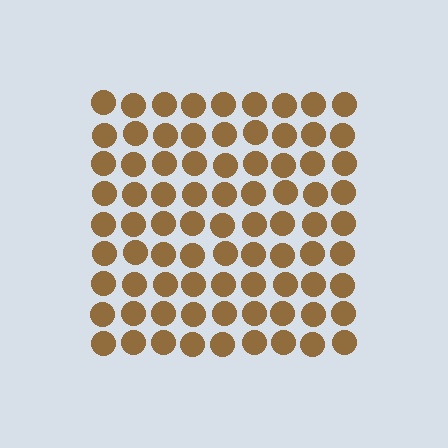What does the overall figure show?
The overall figure shows a square.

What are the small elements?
The small elements are circles.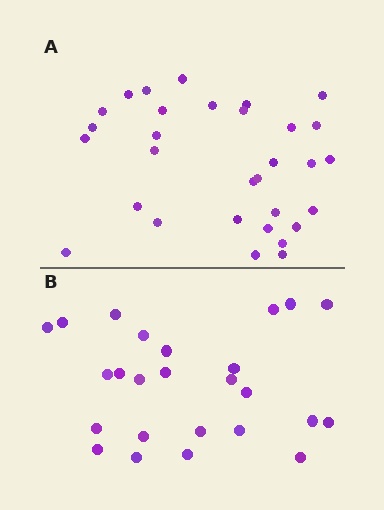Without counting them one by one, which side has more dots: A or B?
Region A (the top region) has more dots.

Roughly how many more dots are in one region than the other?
Region A has about 6 more dots than region B.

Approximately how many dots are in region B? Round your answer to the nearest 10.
About 20 dots. (The exact count is 25, which rounds to 20.)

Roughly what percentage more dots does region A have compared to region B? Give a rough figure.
About 25% more.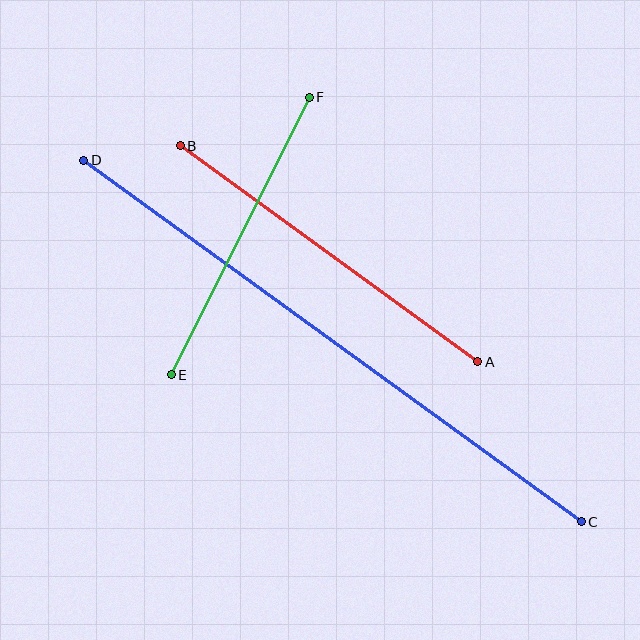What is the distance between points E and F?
The distance is approximately 310 pixels.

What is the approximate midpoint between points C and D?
The midpoint is at approximately (332, 341) pixels.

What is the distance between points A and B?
The distance is approximately 368 pixels.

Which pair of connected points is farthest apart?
Points C and D are farthest apart.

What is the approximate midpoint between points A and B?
The midpoint is at approximately (329, 254) pixels.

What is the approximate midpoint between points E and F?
The midpoint is at approximately (240, 236) pixels.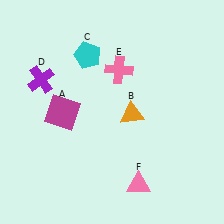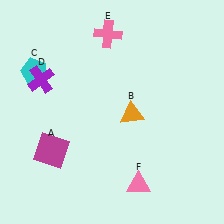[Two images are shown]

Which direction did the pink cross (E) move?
The pink cross (E) moved up.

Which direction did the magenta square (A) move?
The magenta square (A) moved down.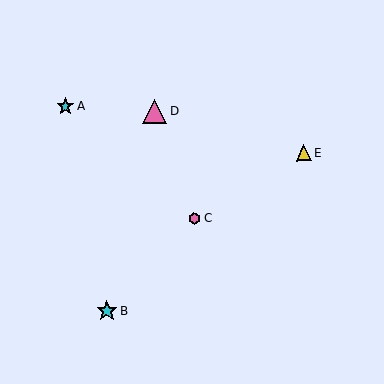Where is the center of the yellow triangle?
The center of the yellow triangle is at (304, 153).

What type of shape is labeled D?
Shape D is a pink triangle.